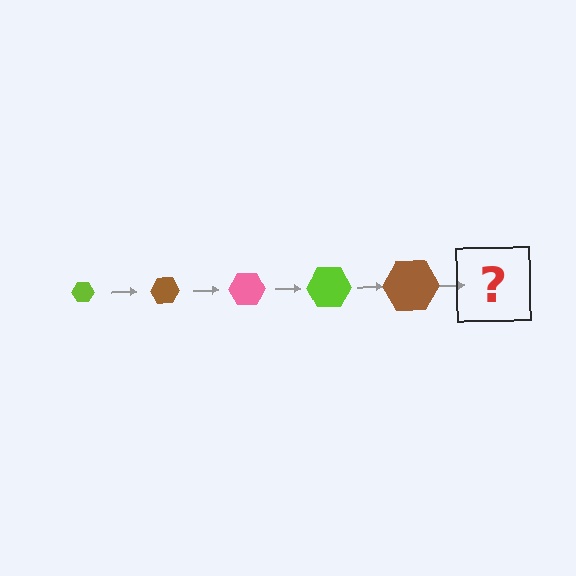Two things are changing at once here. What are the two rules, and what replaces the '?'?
The two rules are that the hexagon grows larger each step and the color cycles through lime, brown, and pink. The '?' should be a pink hexagon, larger than the previous one.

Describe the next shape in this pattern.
It should be a pink hexagon, larger than the previous one.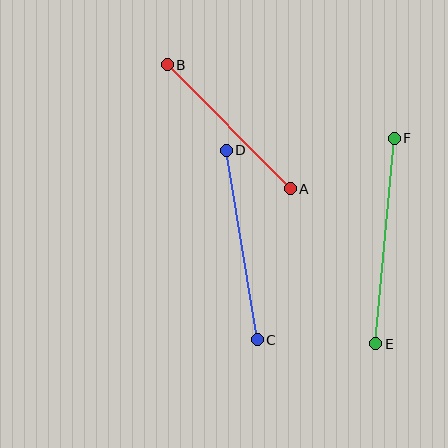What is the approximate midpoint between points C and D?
The midpoint is at approximately (242, 245) pixels.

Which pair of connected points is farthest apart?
Points E and F are farthest apart.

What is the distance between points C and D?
The distance is approximately 192 pixels.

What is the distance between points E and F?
The distance is approximately 206 pixels.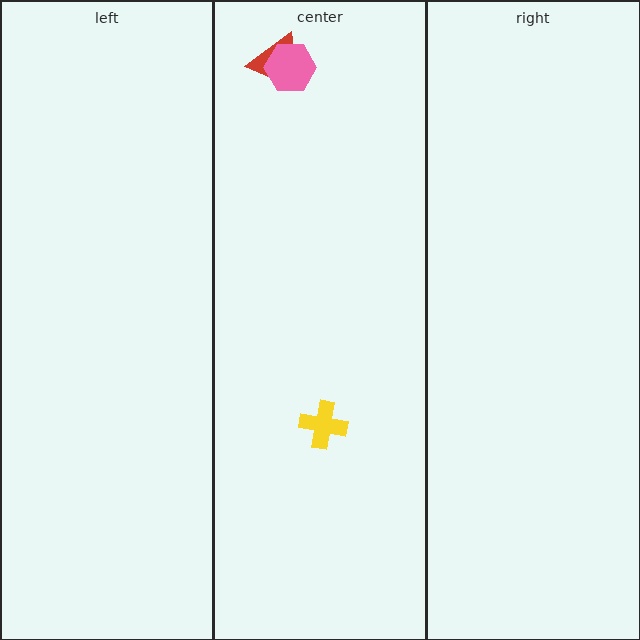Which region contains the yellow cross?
The center region.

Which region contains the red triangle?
The center region.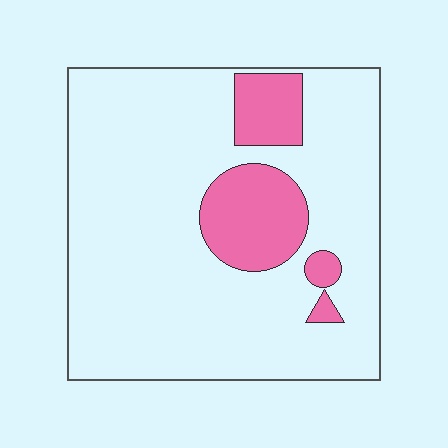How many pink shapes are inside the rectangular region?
4.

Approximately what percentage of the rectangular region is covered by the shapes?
Approximately 15%.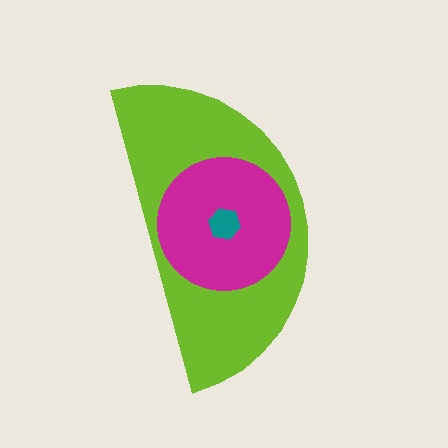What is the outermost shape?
The lime semicircle.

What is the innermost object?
The teal hexagon.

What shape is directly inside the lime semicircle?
The magenta circle.